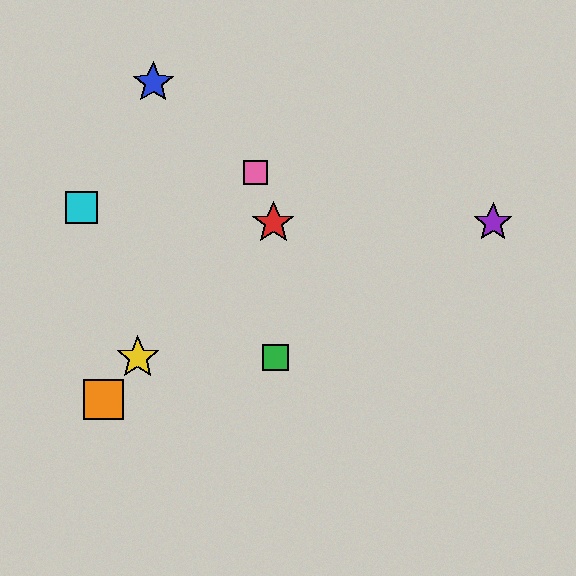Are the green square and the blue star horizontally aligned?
No, the green square is at y≈358 and the blue star is at y≈83.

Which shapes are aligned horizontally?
The green square, the yellow star are aligned horizontally.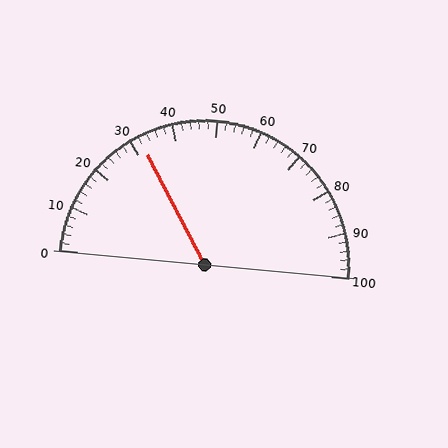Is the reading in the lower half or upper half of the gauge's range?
The reading is in the lower half of the range (0 to 100).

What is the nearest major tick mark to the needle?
The nearest major tick mark is 30.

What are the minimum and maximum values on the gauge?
The gauge ranges from 0 to 100.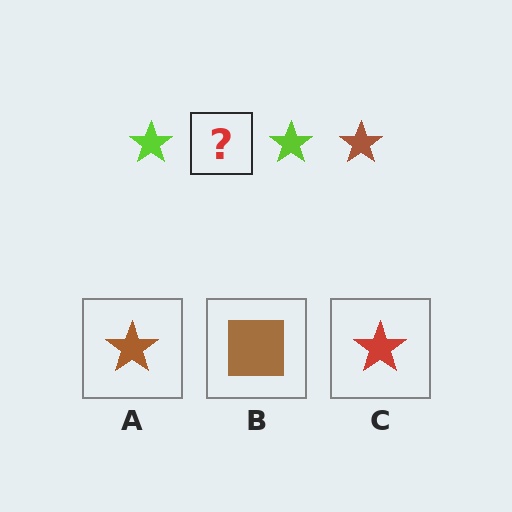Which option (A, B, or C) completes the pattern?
A.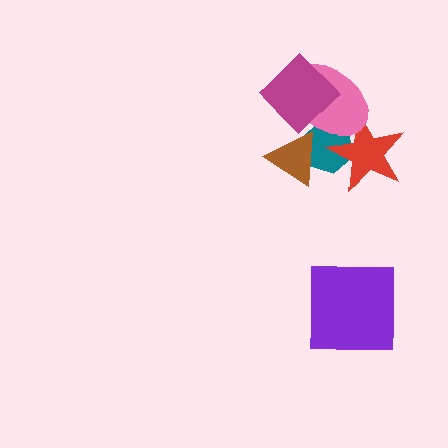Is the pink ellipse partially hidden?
Yes, it is partially covered by another shape.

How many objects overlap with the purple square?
0 objects overlap with the purple square.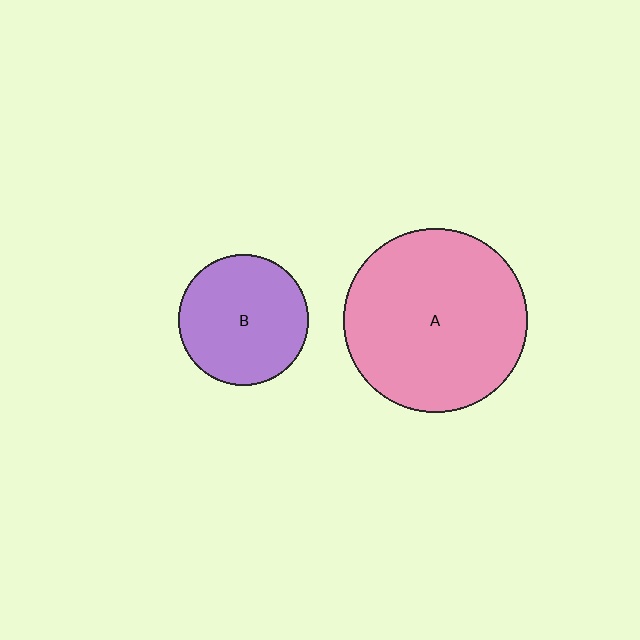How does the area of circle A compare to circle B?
Approximately 2.0 times.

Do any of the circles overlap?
No, none of the circles overlap.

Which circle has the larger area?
Circle A (pink).